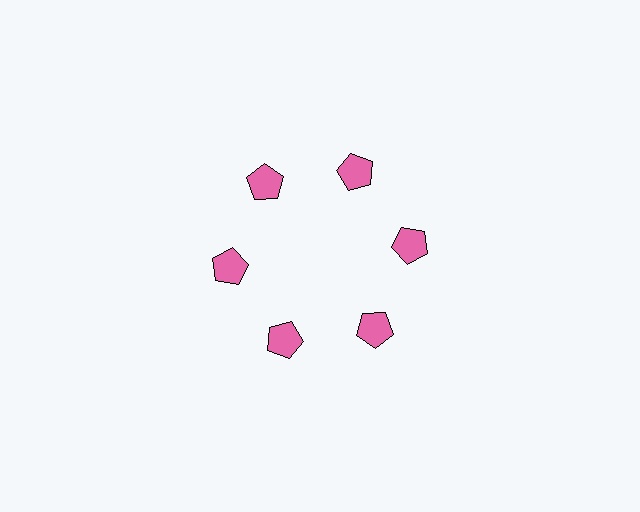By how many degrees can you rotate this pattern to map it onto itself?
The pattern maps onto itself every 60 degrees of rotation.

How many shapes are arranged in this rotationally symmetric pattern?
There are 6 shapes, arranged in 6 groups of 1.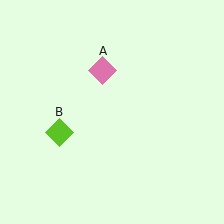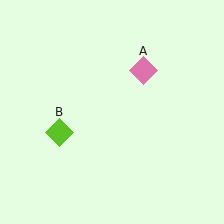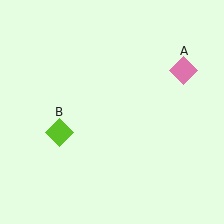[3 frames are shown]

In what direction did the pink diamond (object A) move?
The pink diamond (object A) moved right.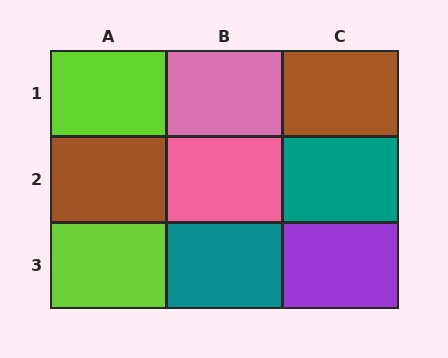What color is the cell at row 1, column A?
Lime.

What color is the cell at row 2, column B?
Pink.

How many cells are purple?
1 cell is purple.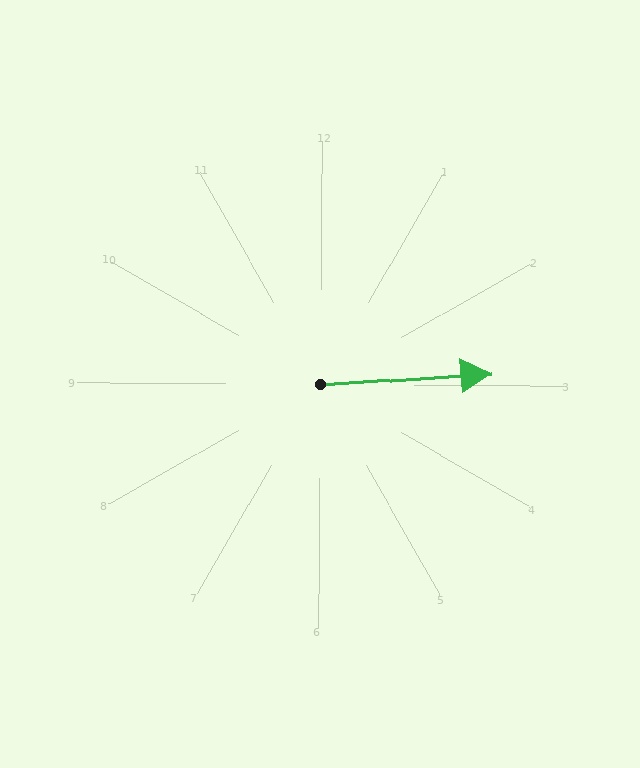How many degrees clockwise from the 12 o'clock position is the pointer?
Approximately 86 degrees.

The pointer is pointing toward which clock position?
Roughly 3 o'clock.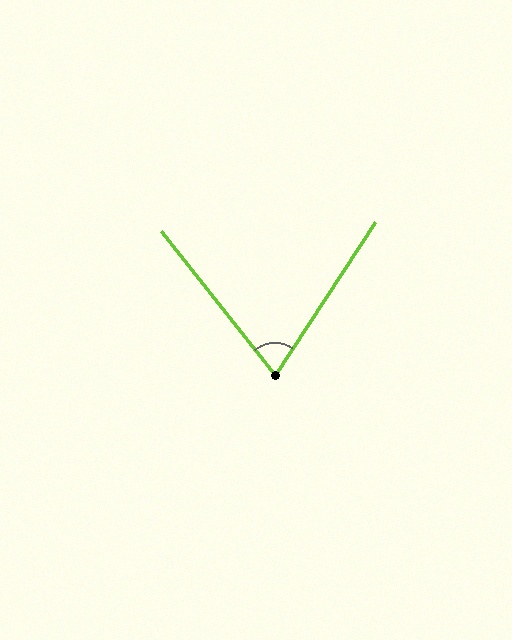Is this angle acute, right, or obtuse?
It is acute.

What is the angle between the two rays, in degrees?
Approximately 71 degrees.